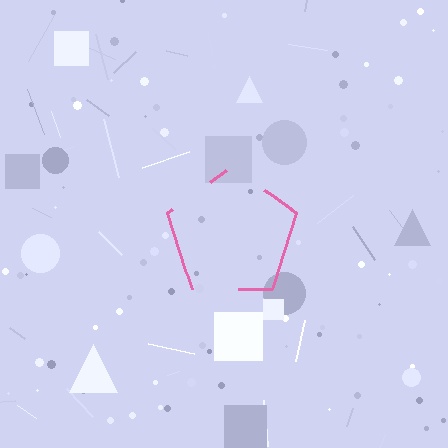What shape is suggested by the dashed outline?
The dashed outline suggests a pentagon.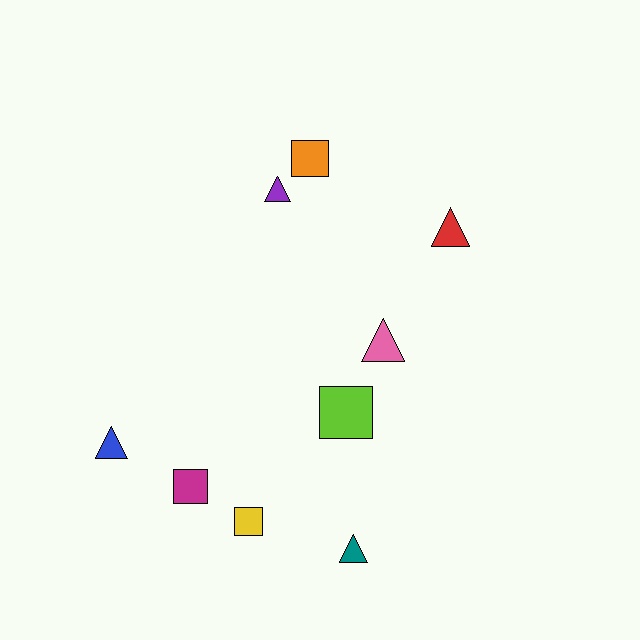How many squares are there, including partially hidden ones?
There are 4 squares.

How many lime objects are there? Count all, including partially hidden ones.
There is 1 lime object.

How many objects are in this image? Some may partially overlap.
There are 9 objects.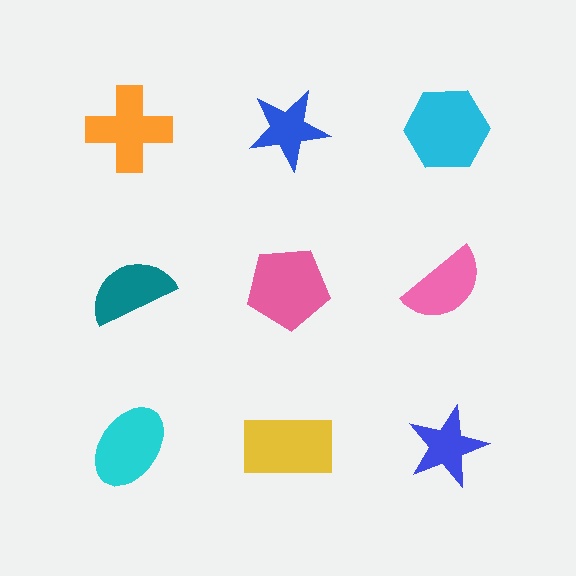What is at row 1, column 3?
A cyan hexagon.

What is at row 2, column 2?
A pink pentagon.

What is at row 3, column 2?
A yellow rectangle.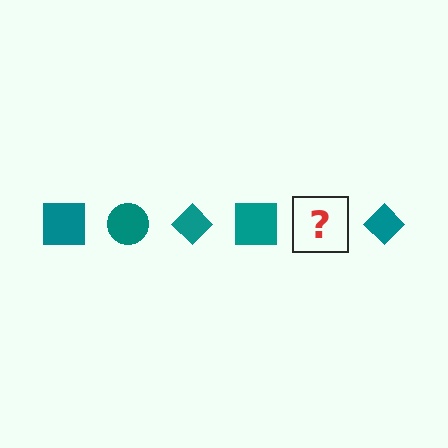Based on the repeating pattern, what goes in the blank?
The blank should be a teal circle.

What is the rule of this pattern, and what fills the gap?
The rule is that the pattern cycles through square, circle, diamond shapes in teal. The gap should be filled with a teal circle.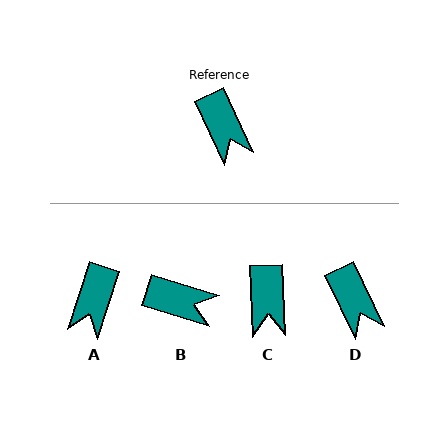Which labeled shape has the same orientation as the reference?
D.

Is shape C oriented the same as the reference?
No, it is off by about 23 degrees.